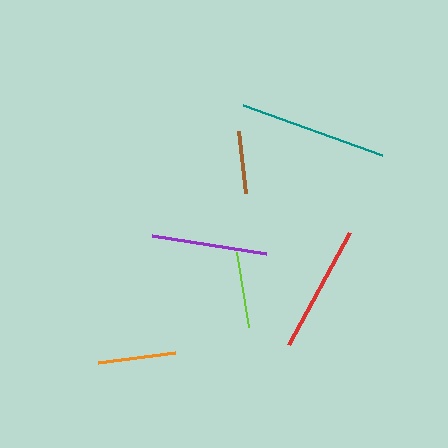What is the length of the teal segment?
The teal segment is approximately 148 pixels long.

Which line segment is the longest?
The teal line is the longest at approximately 148 pixels.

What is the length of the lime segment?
The lime segment is approximately 76 pixels long.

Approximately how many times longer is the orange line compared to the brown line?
The orange line is approximately 1.3 times the length of the brown line.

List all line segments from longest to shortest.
From longest to shortest: teal, red, purple, orange, lime, brown.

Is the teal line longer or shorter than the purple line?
The teal line is longer than the purple line.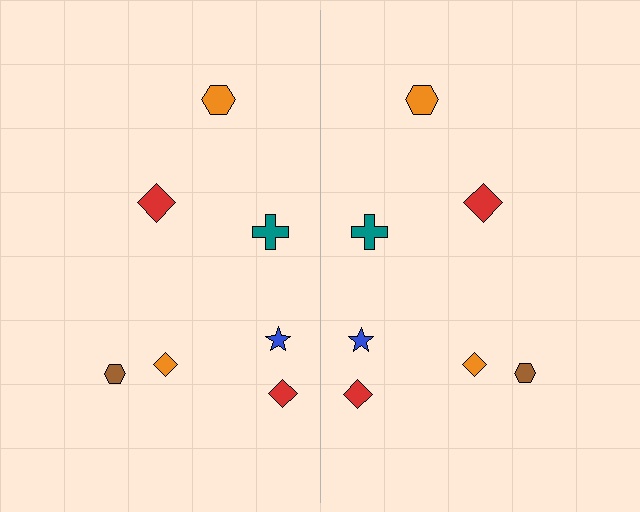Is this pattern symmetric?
Yes, this pattern has bilateral (reflection) symmetry.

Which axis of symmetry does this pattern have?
The pattern has a vertical axis of symmetry running through the center of the image.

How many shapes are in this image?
There are 14 shapes in this image.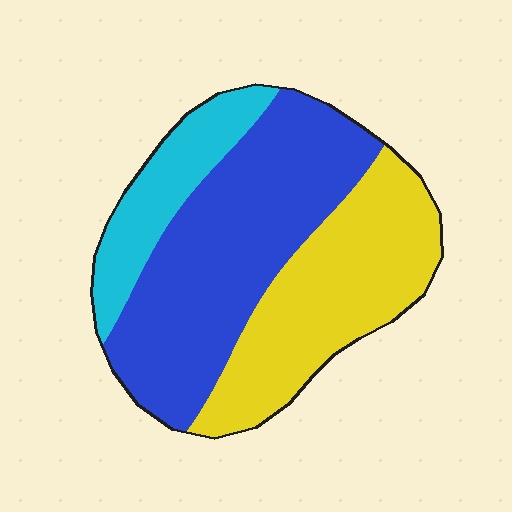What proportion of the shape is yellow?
Yellow covers about 35% of the shape.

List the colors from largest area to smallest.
From largest to smallest: blue, yellow, cyan.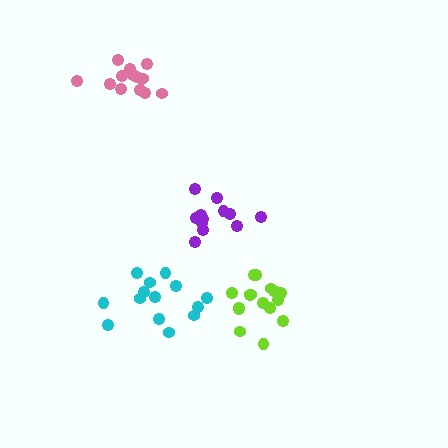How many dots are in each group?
Group 1: 14 dots, Group 2: 12 dots, Group 3: 17 dots, Group 4: 14 dots (57 total).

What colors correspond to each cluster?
The clusters are colored: pink, purple, lime, cyan.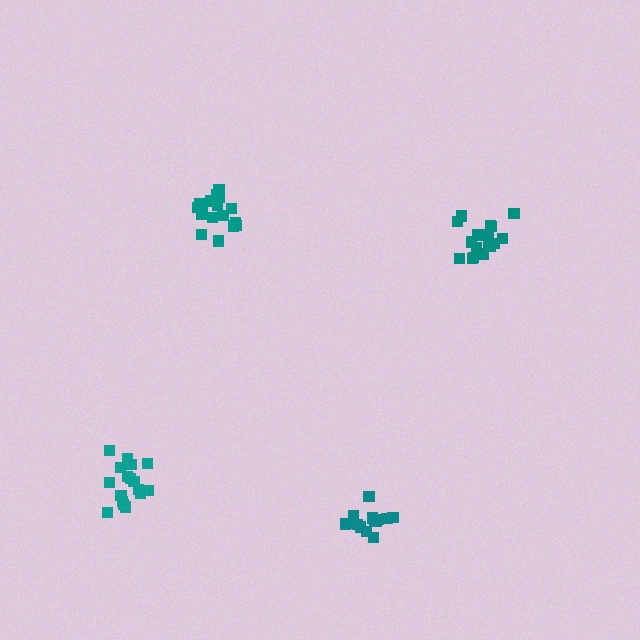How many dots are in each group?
Group 1: 14 dots, Group 2: 18 dots, Group 3: 17 dots, Group 4: 17 dots (66 total).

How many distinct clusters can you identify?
There are 4 distinct clusters.